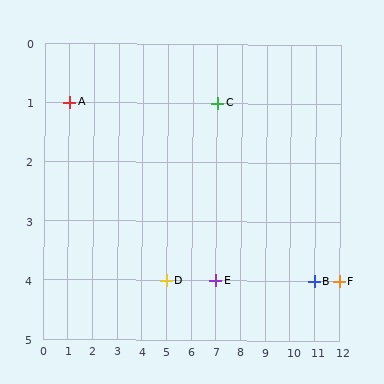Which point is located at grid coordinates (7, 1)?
Point C is at (7, 1).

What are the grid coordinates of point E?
Point E is at grid coordinates (7, 4).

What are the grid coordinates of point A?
Point A is at grid coordinates (1, 1).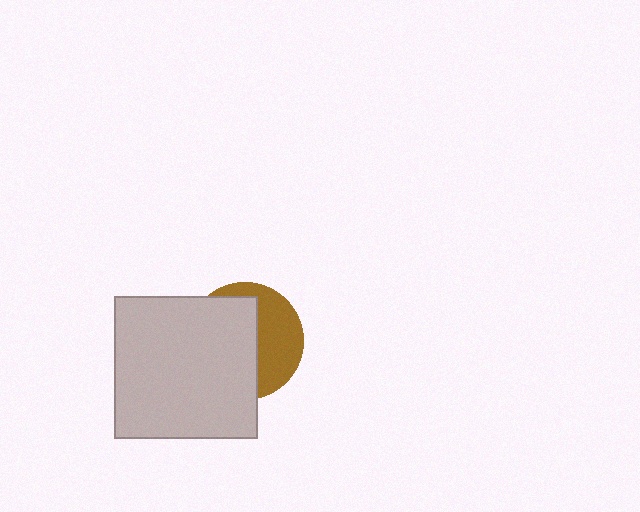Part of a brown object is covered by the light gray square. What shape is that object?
It is a circle.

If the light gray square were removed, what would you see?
You would see the complete brown circle.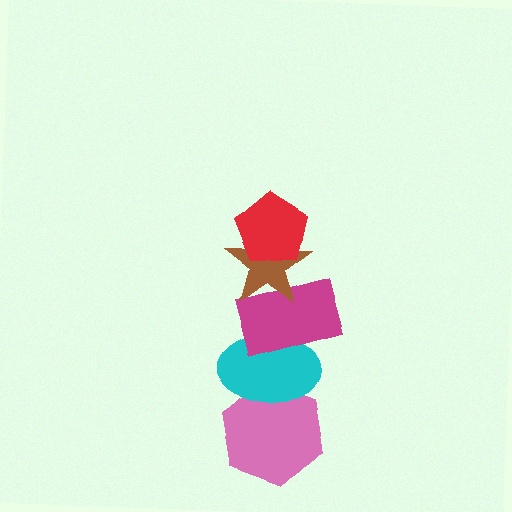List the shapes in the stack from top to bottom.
From top to bottom: the red pentagon, the brown star, the magenta rectangle, the cyan ellipse, the pink hexagon.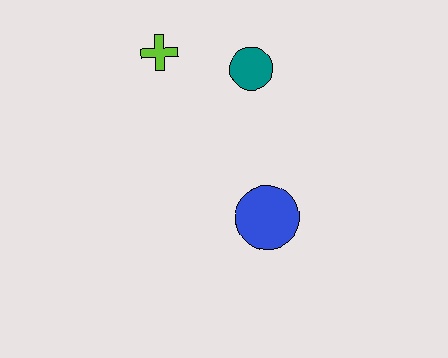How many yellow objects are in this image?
There are no yellow objects.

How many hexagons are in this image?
There are no hexagons.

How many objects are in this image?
There are 3 objects.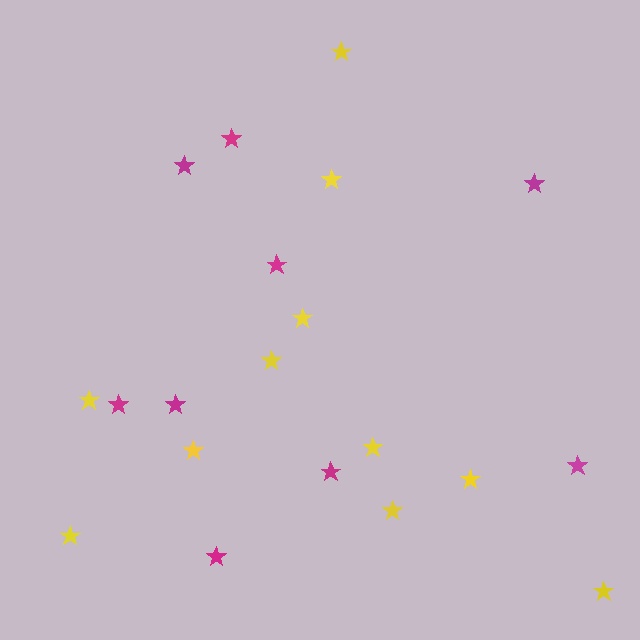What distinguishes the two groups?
There are 2 groups: one group of yellow stars (11) and one group of magenta stars (9).